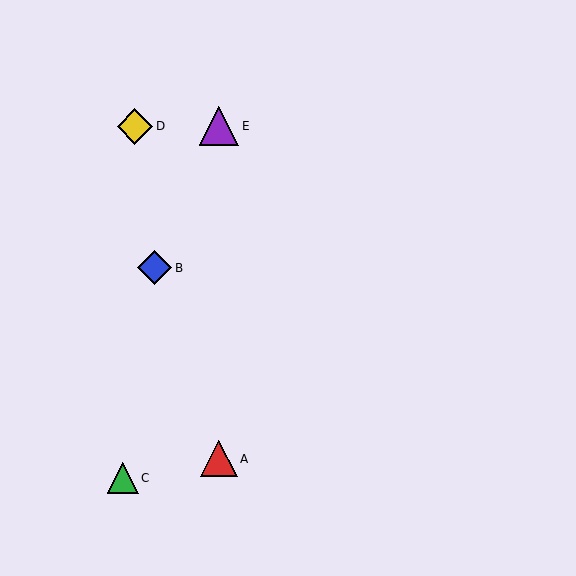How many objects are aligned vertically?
2 objects (A, E) are aligned vertically.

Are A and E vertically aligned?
Yes, both are at x≈219.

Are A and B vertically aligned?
No, A is at x≈219 and B is at x≈155.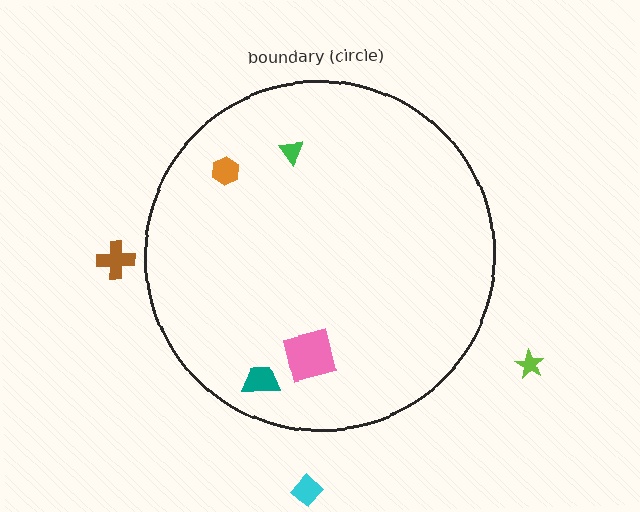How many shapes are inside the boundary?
4 inside, 3 outside.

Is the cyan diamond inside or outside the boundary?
Outside.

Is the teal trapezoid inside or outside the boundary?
Inside.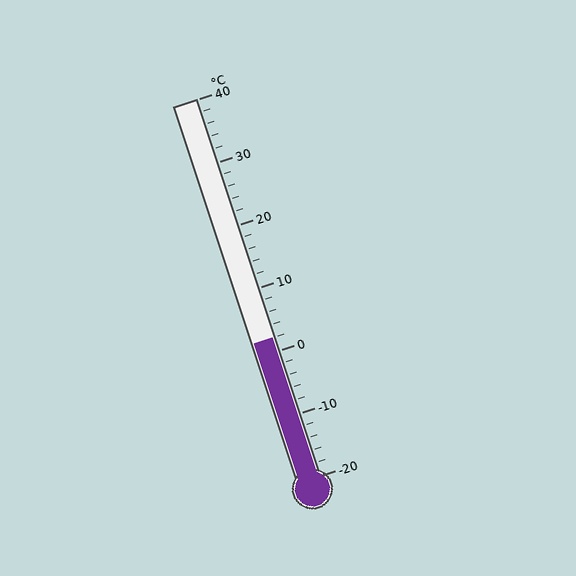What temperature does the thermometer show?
The thermometer shows approximately 2°C.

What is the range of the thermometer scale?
The thermometer scale ranges from -20°C to 40°C.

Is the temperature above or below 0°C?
The temperature is above 0°C.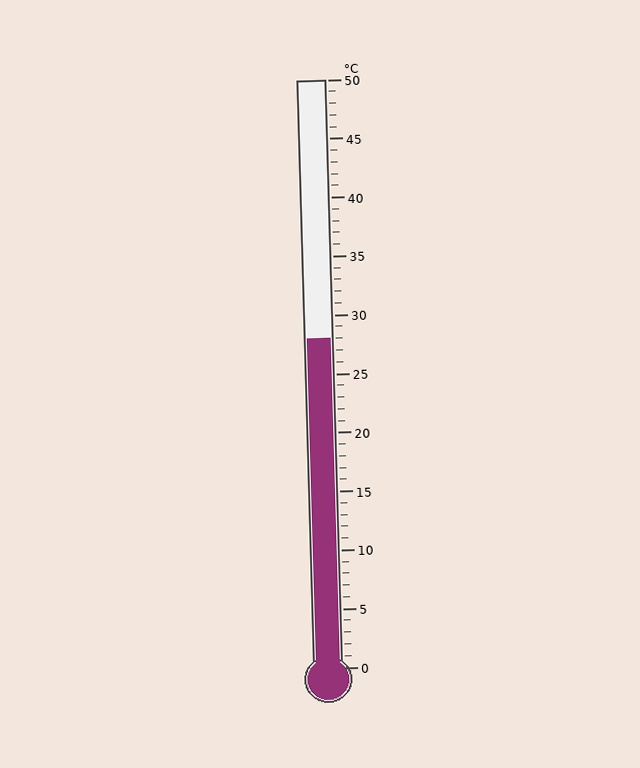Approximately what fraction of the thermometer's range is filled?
The thermometer is filled to approximately 55% of its range.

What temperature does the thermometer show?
The thermometer shows approximately 28°C.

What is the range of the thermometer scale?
The thermometer scale ranges from 0°C to 50°C.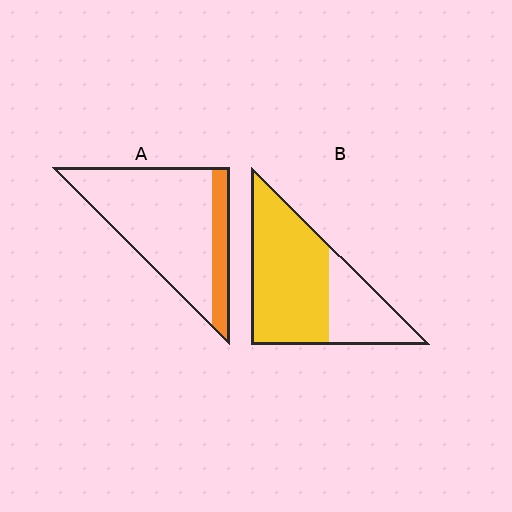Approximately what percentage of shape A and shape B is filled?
A is approximately 20% and B is approximately 70%.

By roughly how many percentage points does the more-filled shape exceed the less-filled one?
By roughly 50 percentage points (B over A).